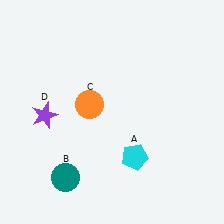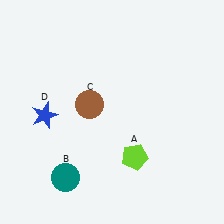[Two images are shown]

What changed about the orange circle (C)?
In Image 1, C is orange. In Image 2, it changed to brown.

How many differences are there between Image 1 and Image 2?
There are 3 differences between the two images.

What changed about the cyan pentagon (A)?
In Image 1, A is cyan. In Image 2, it changed to lime.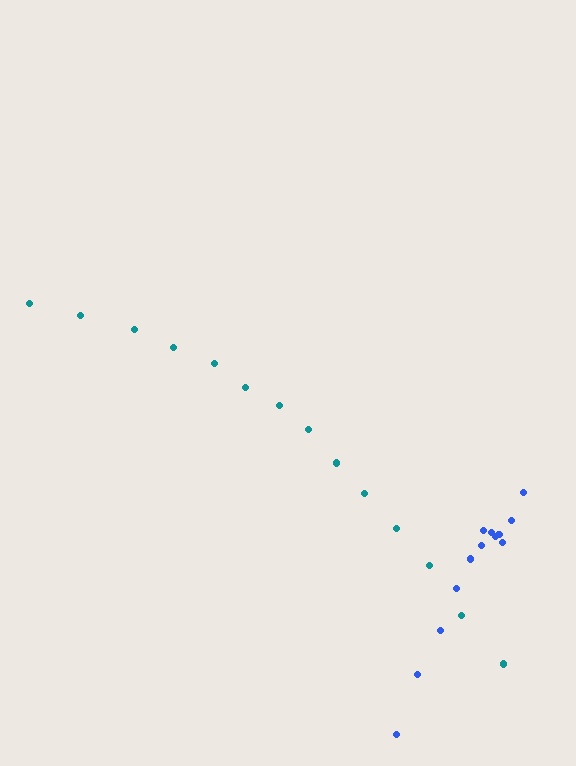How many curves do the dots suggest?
There are 2 distinct paths.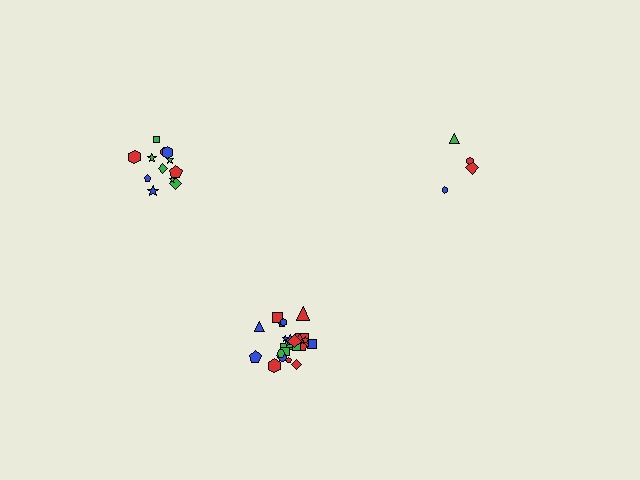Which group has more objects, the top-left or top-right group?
The top-left group.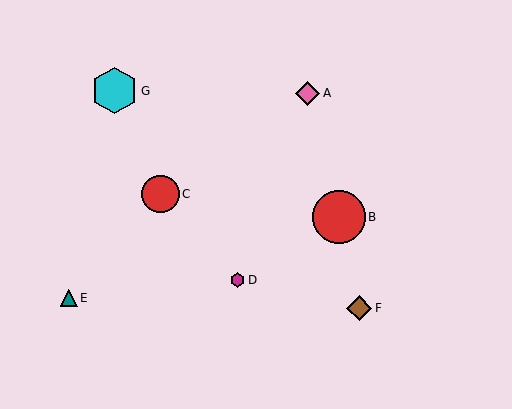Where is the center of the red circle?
The center of the red circle is at (160, 194).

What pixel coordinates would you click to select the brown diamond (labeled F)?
Click at (359, 308) to select the brown diamond F.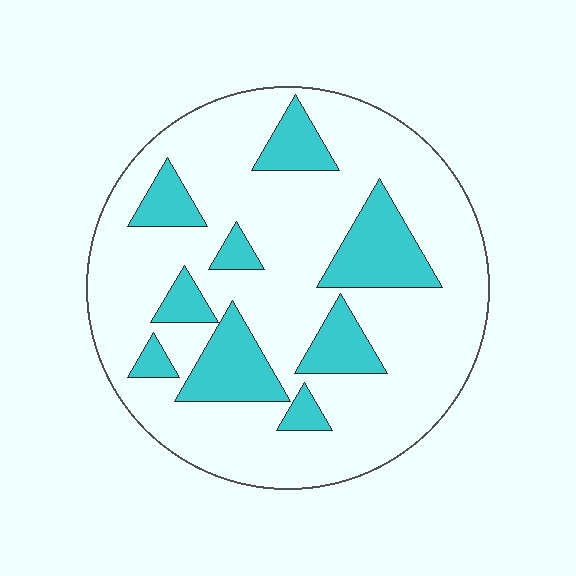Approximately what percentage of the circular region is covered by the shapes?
Approximately 25%.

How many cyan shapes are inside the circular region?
9.